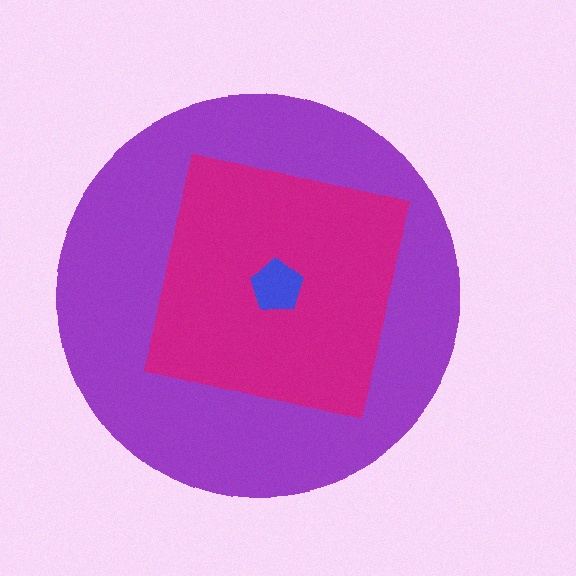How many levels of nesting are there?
3.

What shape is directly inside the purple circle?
The magenta square.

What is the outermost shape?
The purple circle.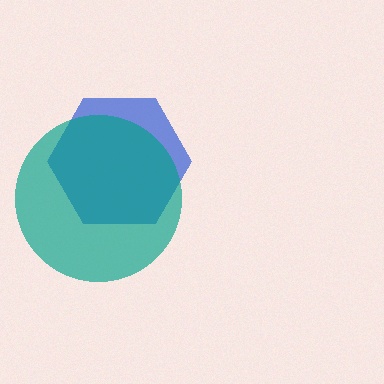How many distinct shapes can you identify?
There are 2 distinct shapes: a blue hexagon, a teal circle.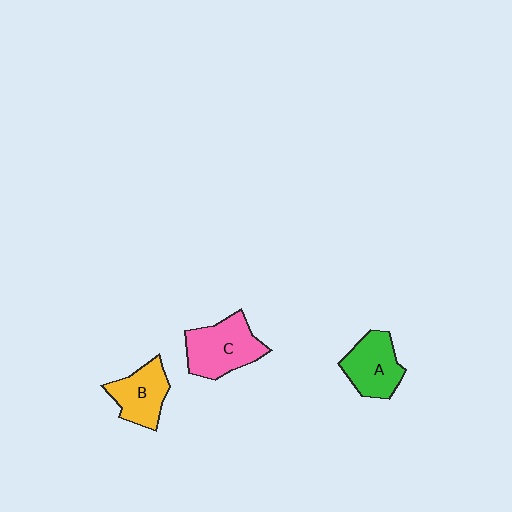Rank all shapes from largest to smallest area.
From largest to smallest: C (pink), A (green), B (yellow).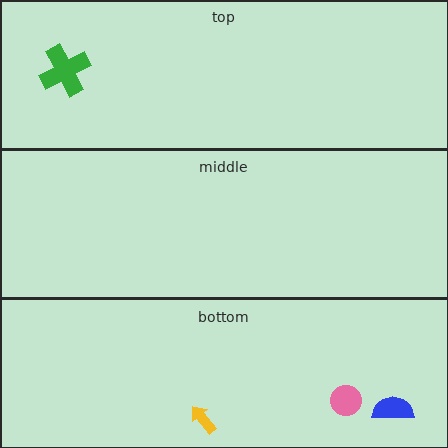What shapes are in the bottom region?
The yellow arrow, the pink circle, the blue semicircle.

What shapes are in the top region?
The green cross.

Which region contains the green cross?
The top region.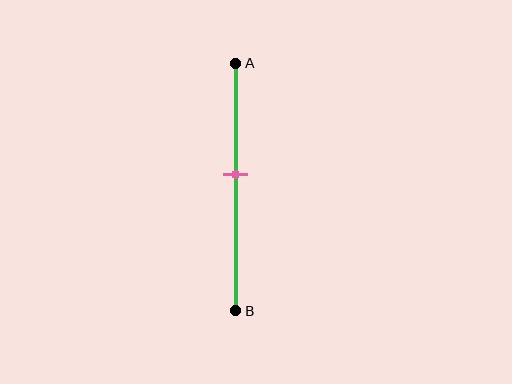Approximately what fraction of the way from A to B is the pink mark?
The pink mark is approximately 45% of the way from A to B.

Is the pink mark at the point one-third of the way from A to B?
No, the mark is at about 45% from A, not at the 33% one-third point.